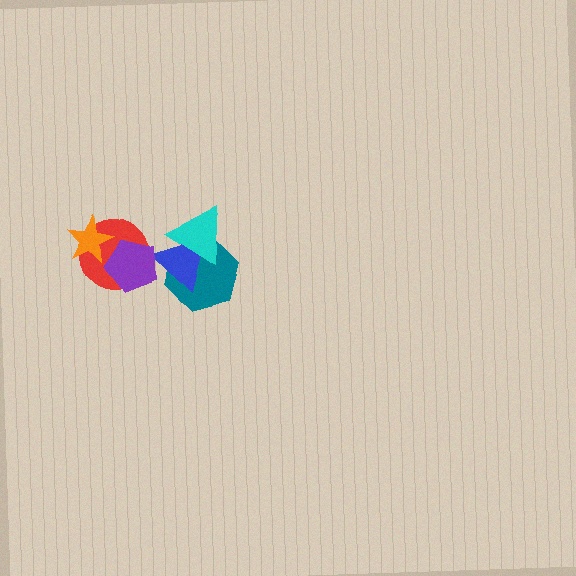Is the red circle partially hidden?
Yes, it is partially covered by another shape.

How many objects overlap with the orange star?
1 object overlaps with the orange star.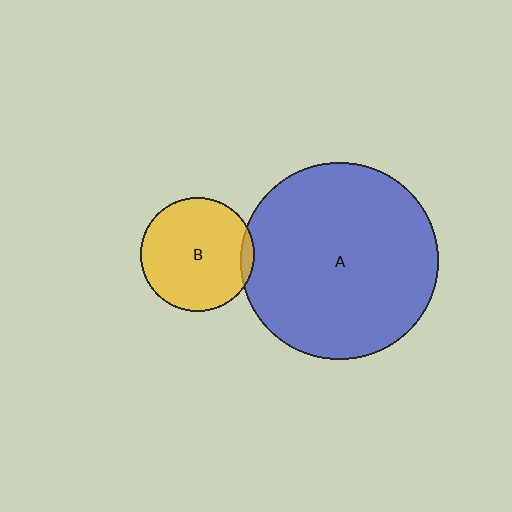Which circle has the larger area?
Circle A (blue).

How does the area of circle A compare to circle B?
Approximately 3.0 times.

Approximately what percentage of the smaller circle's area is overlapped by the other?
Approximately 5%.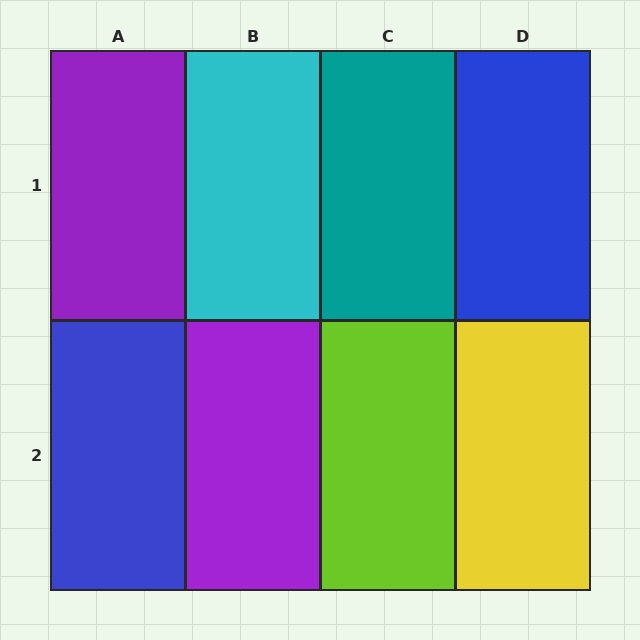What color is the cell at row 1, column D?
Blue.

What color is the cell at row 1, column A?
Purple.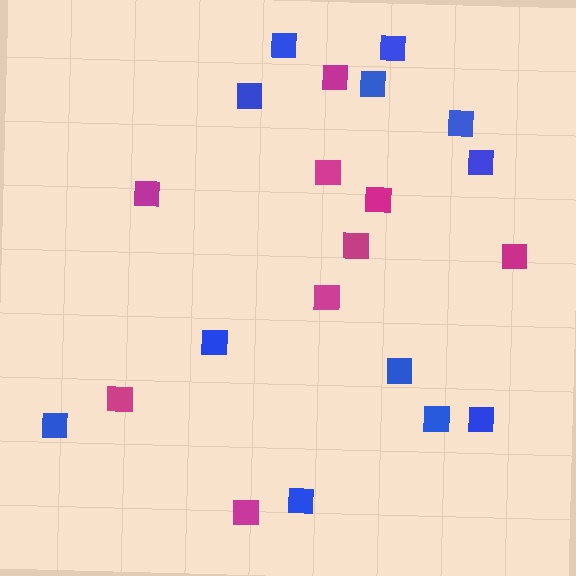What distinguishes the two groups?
There are 2 groups: one group of blue squares (12) and one group of magenta squares (9).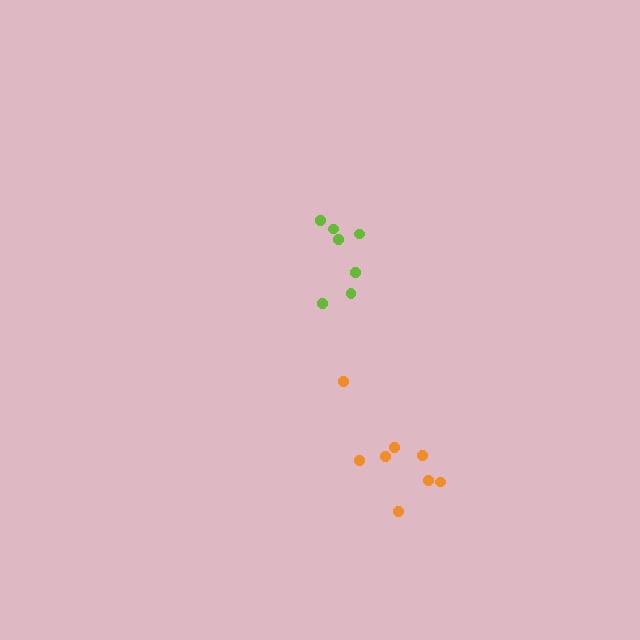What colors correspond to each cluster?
The clusters are colored: orange, lime.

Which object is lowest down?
The orange cluster is bottommost.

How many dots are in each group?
Group 1: 8 dots, Group 2: 7 dots (15 total).